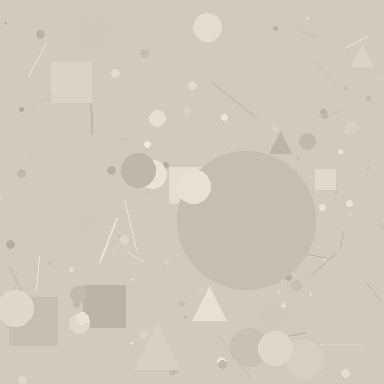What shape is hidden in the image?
A circle is hidden in the image.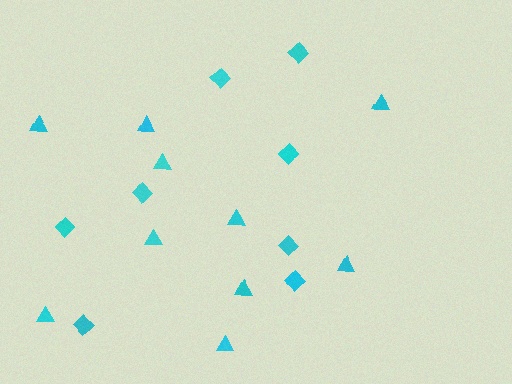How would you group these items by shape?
There are 2 groups: one group of diamonds (8) and one group of triangles (10).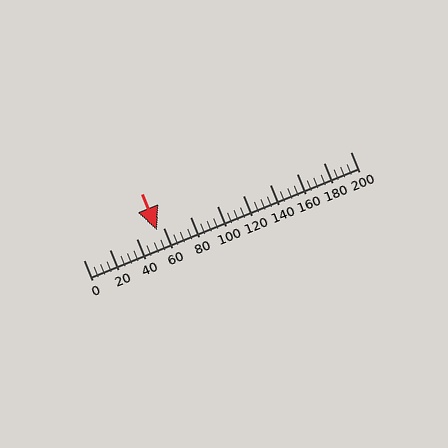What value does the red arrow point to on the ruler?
The red arrow points to approximately 55.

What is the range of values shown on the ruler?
The ruler shows values from 0 to 200.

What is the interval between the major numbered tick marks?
The major tick marks are spaced 20 units apart.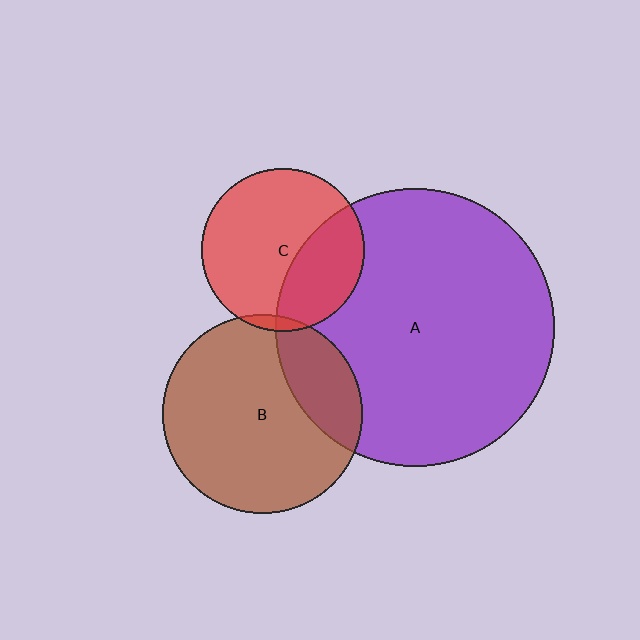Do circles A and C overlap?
Yes.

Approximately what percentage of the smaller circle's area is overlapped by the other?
Approximately 35%.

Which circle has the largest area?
Circle A (purple).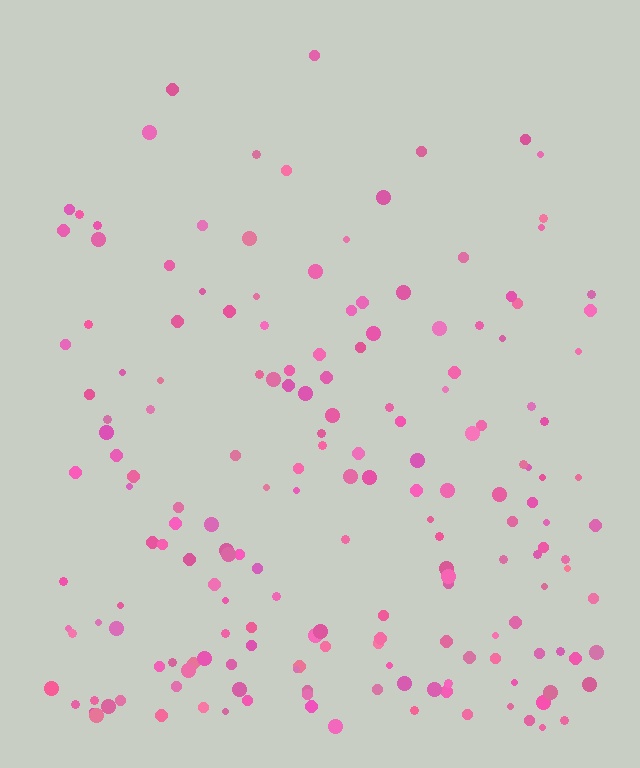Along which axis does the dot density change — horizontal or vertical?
Vertical.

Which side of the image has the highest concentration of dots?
The bottom.